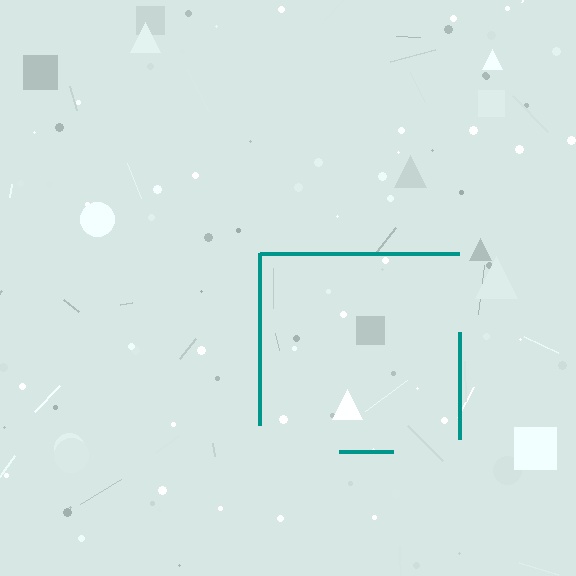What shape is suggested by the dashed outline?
The dashed outline suggests a square.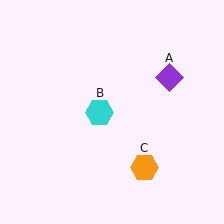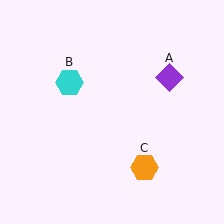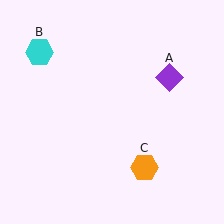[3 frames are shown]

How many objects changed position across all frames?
1 object changed position: cyan hexagon (object B).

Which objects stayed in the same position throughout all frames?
Purple diamond (object A) and orange hexagon (object C) remained stationary.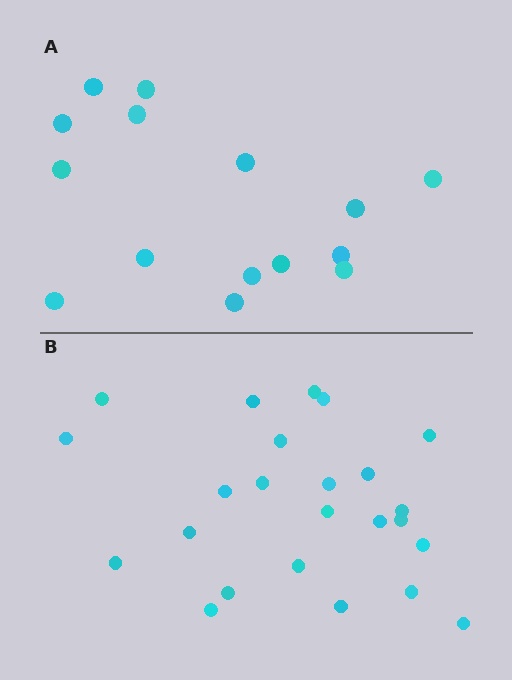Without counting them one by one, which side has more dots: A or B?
Region B (the bottom region) has more dots.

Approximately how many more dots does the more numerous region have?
Region B has roughly 8 or so more dots than region A.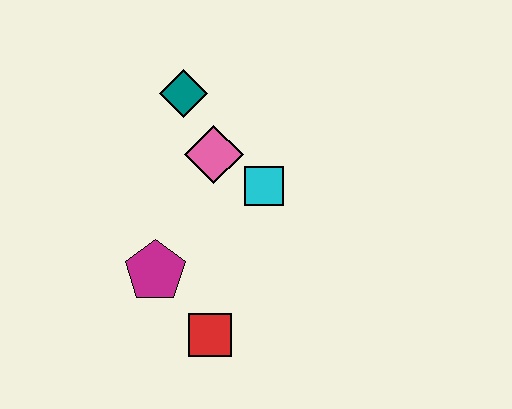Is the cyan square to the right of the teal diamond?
Yes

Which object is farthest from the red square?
The teal diamond is farthest from the red square.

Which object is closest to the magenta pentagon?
The red square is closest to the magenta pentagon.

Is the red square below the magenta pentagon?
Yes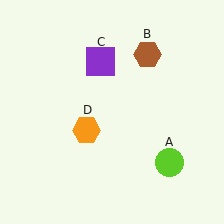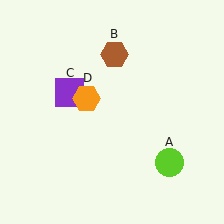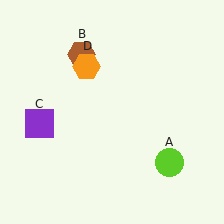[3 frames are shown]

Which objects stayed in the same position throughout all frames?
Lime circle (object A) remained stationary.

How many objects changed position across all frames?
3 objects changed position: brown hexagon (object B), purple square (object C), orange hexagon (object D).